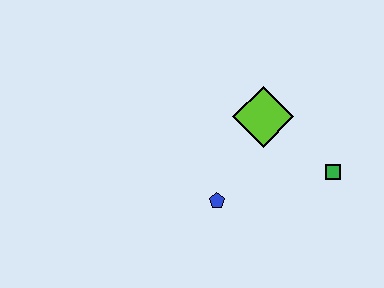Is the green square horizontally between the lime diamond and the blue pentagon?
No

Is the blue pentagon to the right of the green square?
No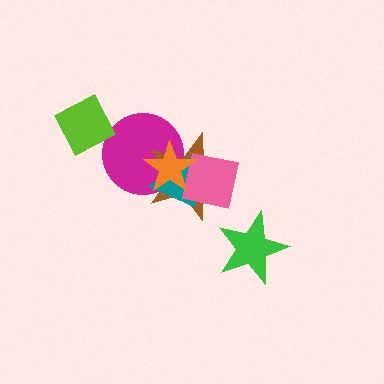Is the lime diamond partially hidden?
No, no other shape covers it.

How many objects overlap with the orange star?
4 objects overlap with the orange star.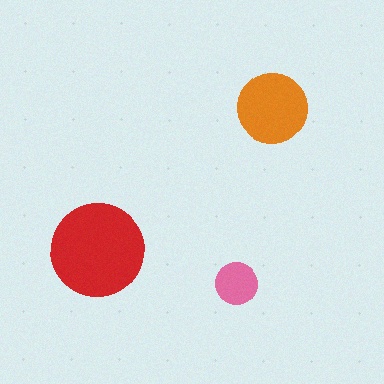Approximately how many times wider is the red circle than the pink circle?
About 2 times wider.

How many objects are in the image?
There are 3 objects in the image.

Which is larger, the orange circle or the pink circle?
The orange one.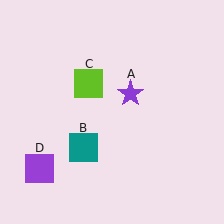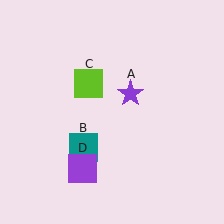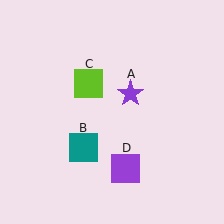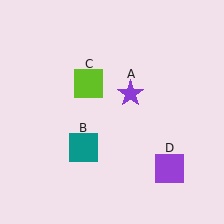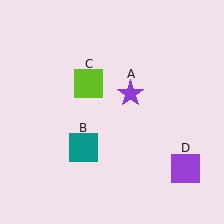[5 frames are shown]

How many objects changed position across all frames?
1 object changed position: purple square (object D).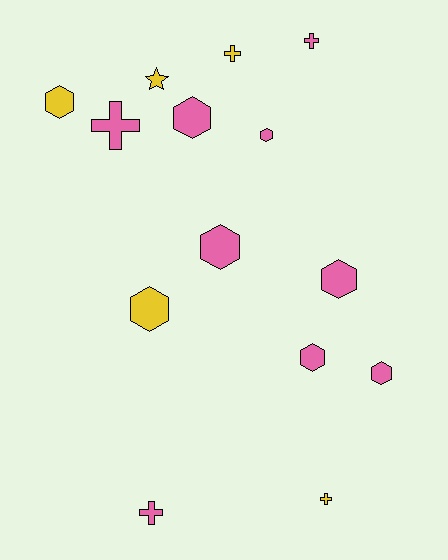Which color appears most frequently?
Pink, with 9 objects.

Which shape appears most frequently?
Hexagon, with 8 objects.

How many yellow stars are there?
There is 1 yellow star.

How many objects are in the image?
There are 14 objects.